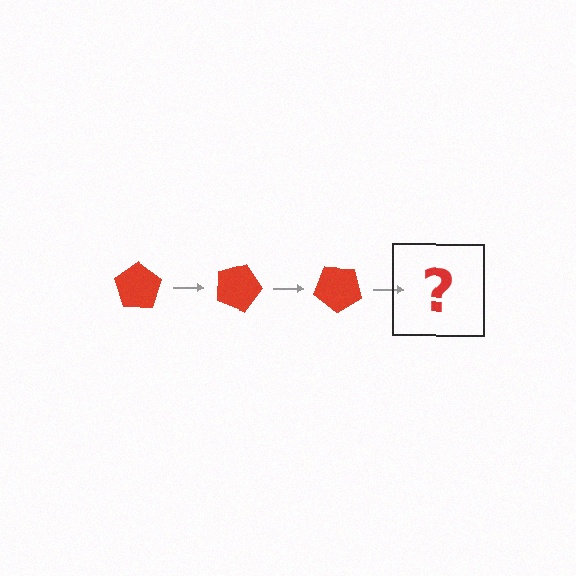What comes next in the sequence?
The next element should be a red pentagon rotated 60 degrees.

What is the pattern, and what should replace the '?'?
The pattern is that the pentagon rotates 20 degrees each step. The '?' should be a red pentagon rotated 60 degrees.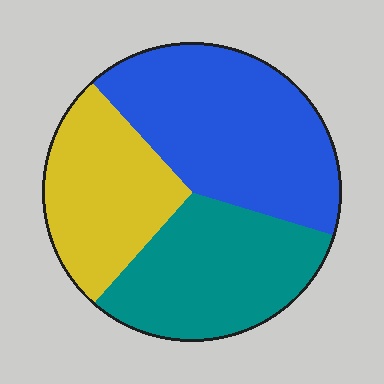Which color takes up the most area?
Blue, at roughly 40%.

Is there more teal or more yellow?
Teal.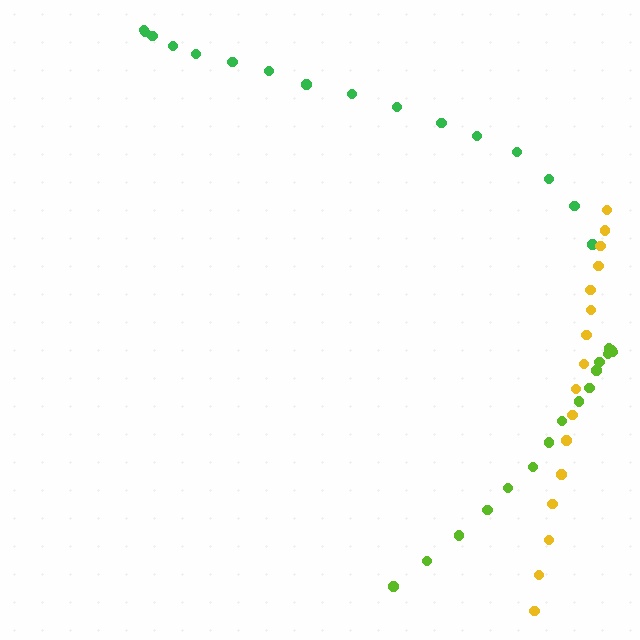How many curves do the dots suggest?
There are 3 distinct paths.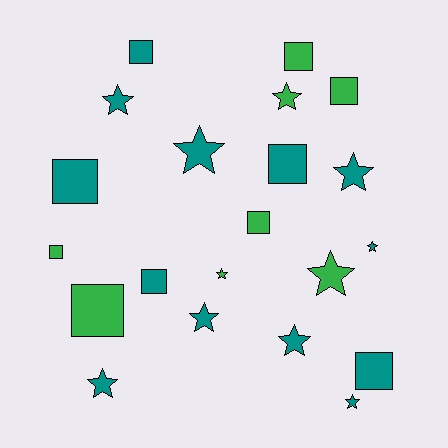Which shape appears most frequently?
Star, with 11 objects.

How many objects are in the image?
There are 21 objects.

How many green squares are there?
There are 5 green squares.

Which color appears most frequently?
Teal, with 13 objects.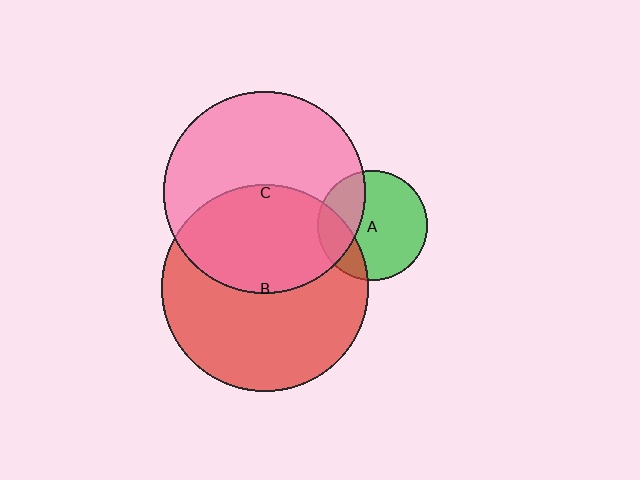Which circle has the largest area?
Circle B (red).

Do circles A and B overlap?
Yes.